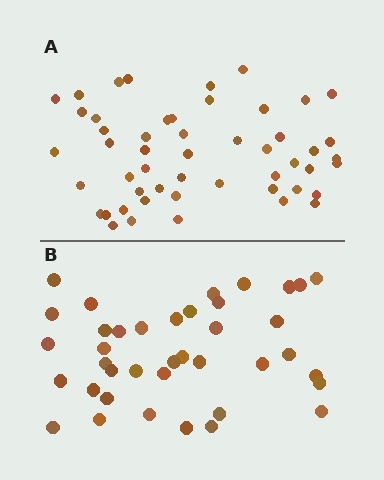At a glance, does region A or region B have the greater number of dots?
Region A (the top region) has more dots.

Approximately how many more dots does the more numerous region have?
Region A has roughly 12 or so more dots than region B.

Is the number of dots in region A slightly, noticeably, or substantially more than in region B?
Region A has noticeably more, but not dramatically so. The ratio is roughly 1.3 to 1.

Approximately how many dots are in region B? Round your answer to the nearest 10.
About 40 dots. (The exact count is 39, which rounds to 40.)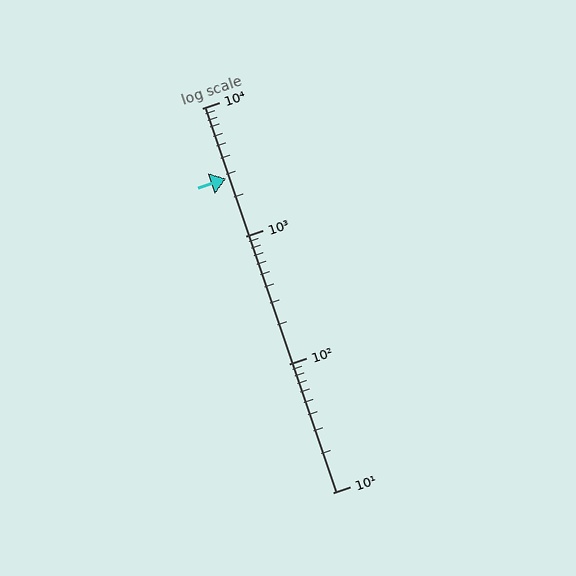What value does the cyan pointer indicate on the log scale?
The pointer indicates approximately 2800.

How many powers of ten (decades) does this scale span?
The scale spans 3 decades, from 10 to 10000.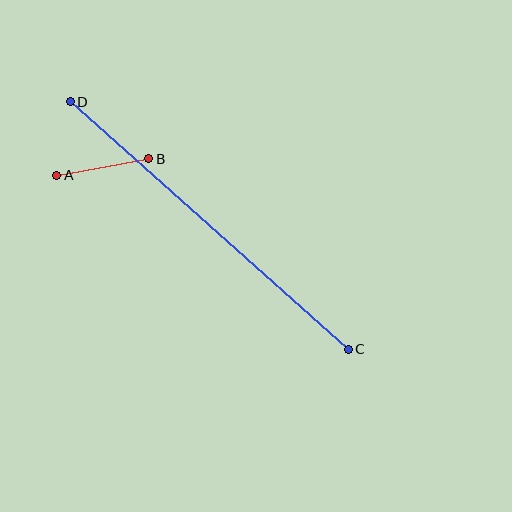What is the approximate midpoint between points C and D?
The midpoint is at approximately (209, 226) pixels.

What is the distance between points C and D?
The distance is approximately 372 pixels.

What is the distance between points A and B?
The distance is approximately 94 pixels.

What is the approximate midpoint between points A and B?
The midpoint is at approximately (103, 167) pixels.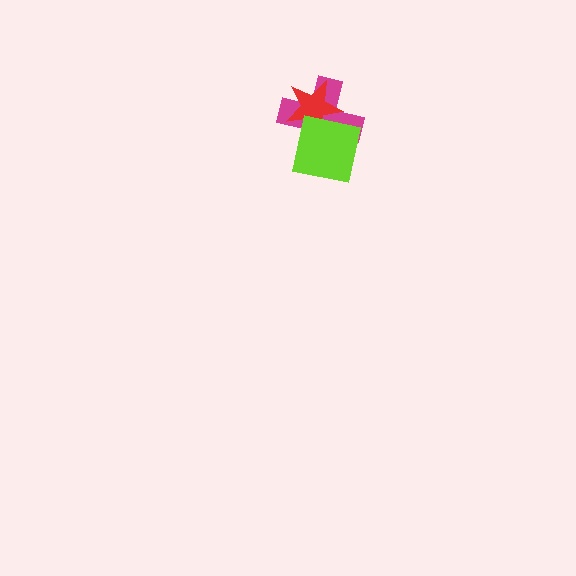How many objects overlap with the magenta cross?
2 objects overlap with the magenta cross.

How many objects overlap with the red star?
2 objects overlap with the red star.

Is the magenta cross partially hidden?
Yes, it is partially covered by another shape.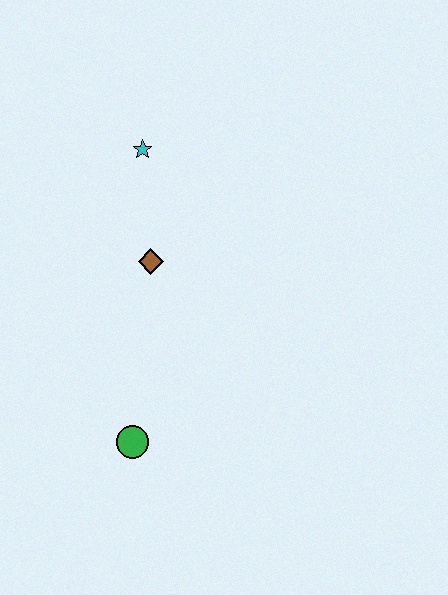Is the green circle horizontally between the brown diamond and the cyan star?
No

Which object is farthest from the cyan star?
The green circle is farthest from the cyan star.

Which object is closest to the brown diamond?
The cyan star is closest to the brown diamond.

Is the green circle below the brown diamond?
Yes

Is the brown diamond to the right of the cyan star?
Yes